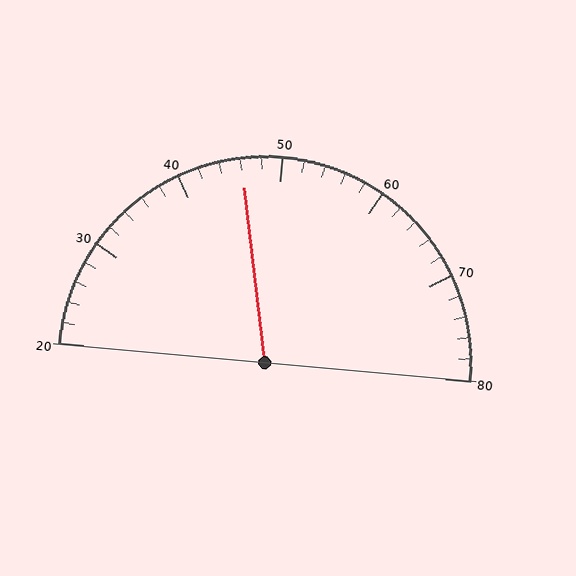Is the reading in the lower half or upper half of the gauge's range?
The reading is in the lower half of the range (20 to 80).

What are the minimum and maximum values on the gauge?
The gauge ranges from 20 to 80.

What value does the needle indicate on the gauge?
The needle indicates approximately 46.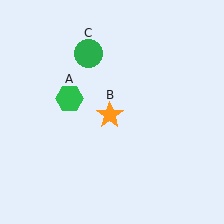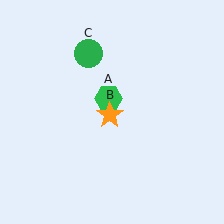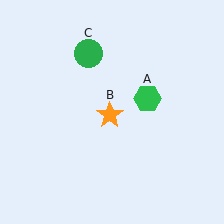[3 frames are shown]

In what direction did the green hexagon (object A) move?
The green hexagon (object A) moved right.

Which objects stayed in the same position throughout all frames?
Orange star (object B) and green circle (object C) remained stationary.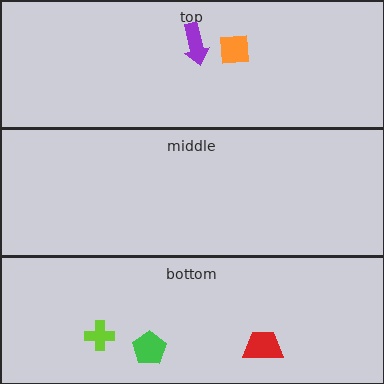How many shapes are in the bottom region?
3.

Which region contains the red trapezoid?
The bottom region.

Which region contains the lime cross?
The bottom region.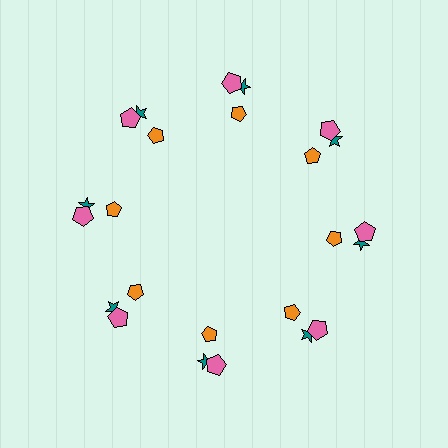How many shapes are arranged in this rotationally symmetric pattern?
There are 24 shapes, arranged in 8 groups of 3.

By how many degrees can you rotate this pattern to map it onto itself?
The pattern maps onto itself every 45 degrees of rotation.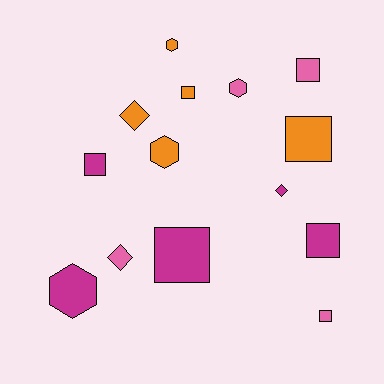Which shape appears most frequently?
Square, with 7 objects.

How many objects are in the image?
There are 14 objects.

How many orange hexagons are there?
There are 2 orange hexagons.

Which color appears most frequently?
Magenta, with 5 objects.